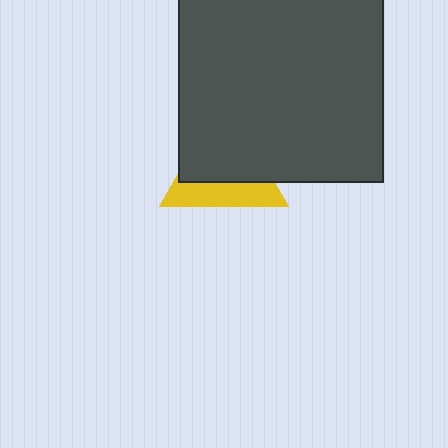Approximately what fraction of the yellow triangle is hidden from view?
Roughly 62% of the yellow triangle is hidden behind the dark gray square.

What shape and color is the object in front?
The object in front is a dark gray square.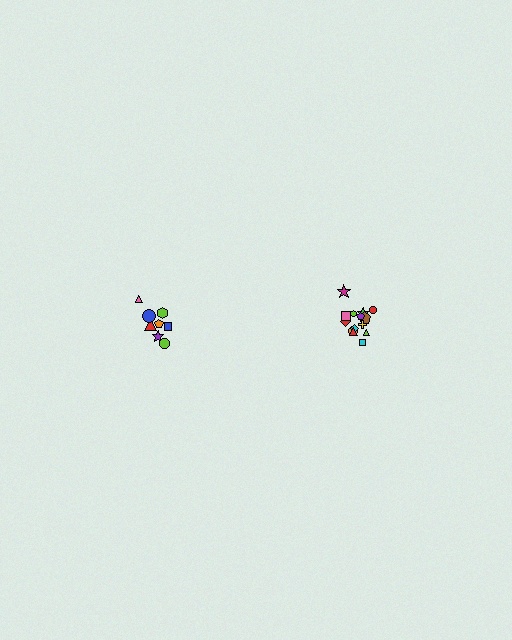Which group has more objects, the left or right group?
The right group.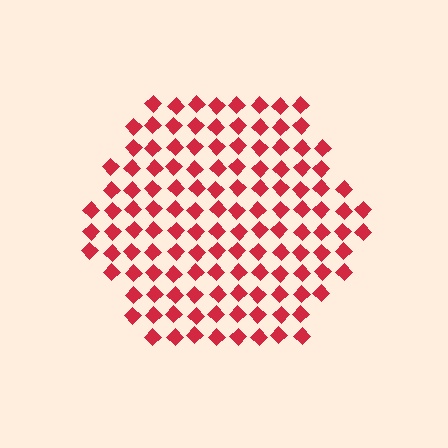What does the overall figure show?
The overall figure shows a hexagon.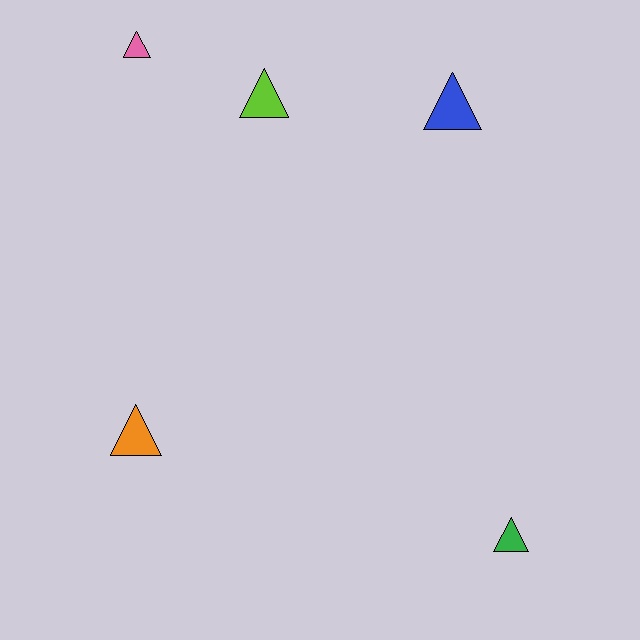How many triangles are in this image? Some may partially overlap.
There are 5 triangles.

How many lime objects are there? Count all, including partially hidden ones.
There is 1 lime object.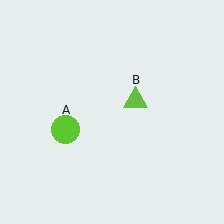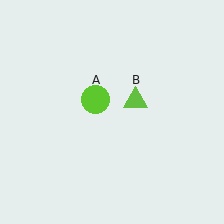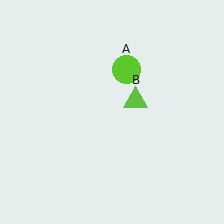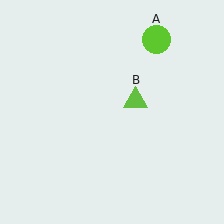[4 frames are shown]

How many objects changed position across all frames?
1 object changed position: lime circle (object A).